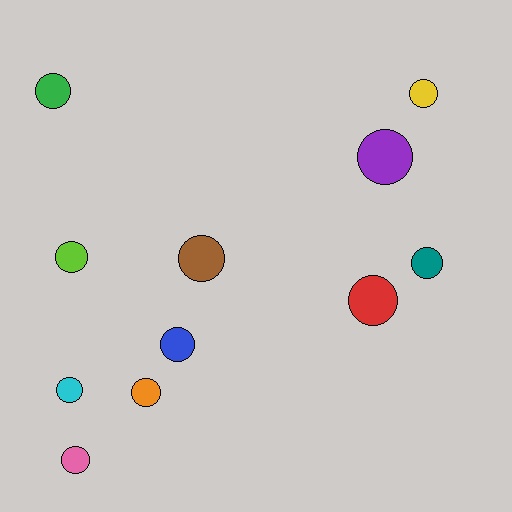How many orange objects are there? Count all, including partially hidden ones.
There is 1 orange object.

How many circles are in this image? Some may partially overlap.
There are 11 circles.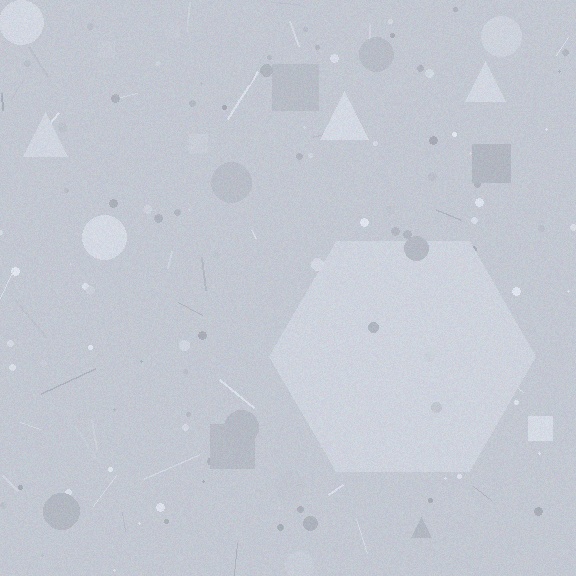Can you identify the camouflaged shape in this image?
The camouflaged shape is a hexagon.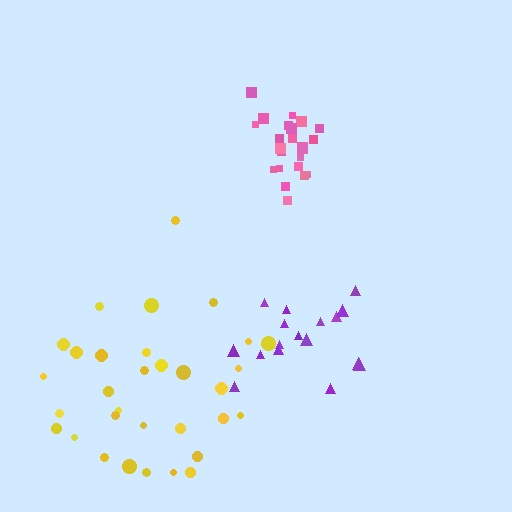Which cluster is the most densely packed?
Pink.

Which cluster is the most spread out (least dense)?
Yellow.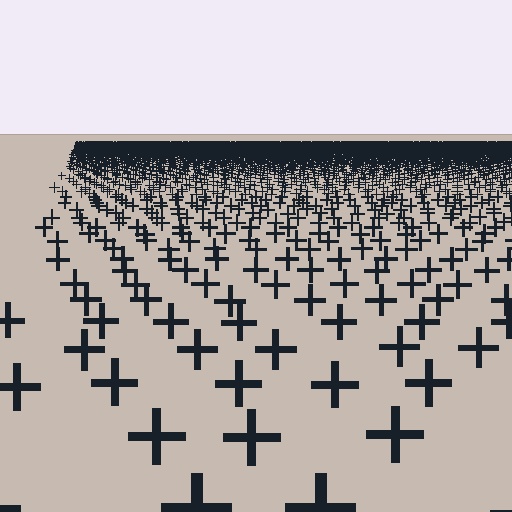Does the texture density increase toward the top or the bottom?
Density increases toward the top.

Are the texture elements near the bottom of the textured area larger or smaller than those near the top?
Larger. Near the bottom, elements are closer to the viewer and appear at a bigger on-screen size.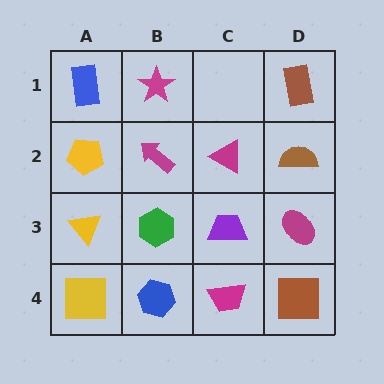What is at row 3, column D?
A magenta ellipse.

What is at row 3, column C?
A purple trapezoid.